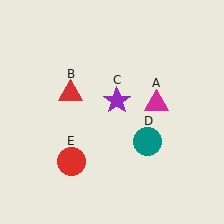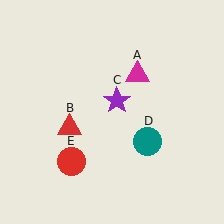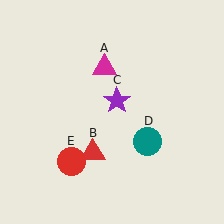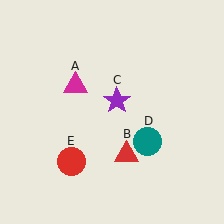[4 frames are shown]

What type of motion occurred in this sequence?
The magenta triangle (object A), red triangle (object B) rotated counterclockwise around the center of the scene.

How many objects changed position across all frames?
2 objects changed position: magenta triangle (object A), red triangle (object B).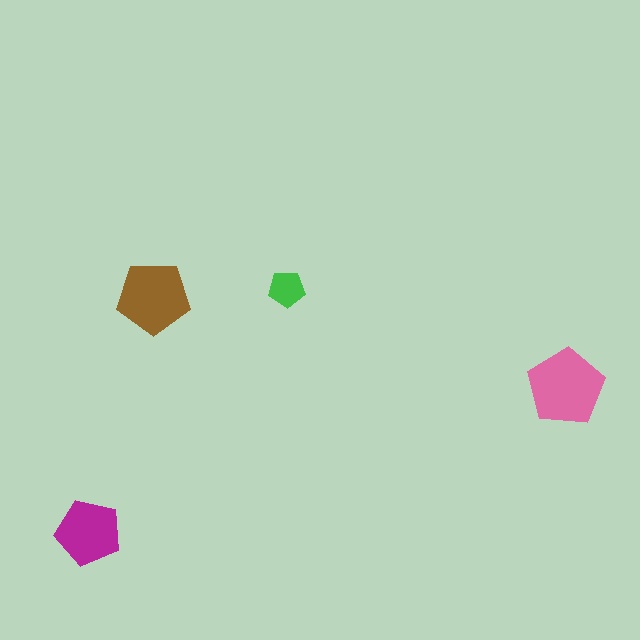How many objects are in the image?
There are 4 objects in the image.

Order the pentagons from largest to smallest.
the pink one, the brown one, the magenta one, the green one.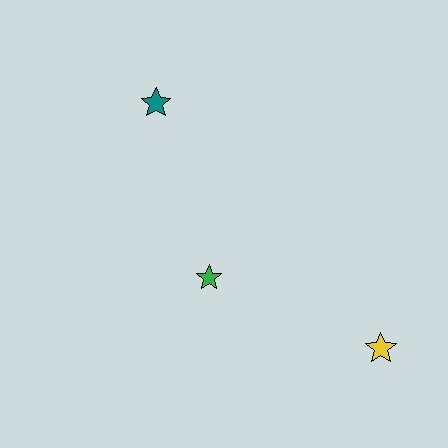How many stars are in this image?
There are 3 stars.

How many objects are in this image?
There are 3 objects.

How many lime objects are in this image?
There are no lime objects.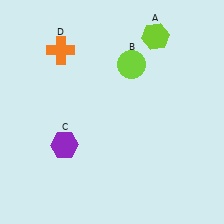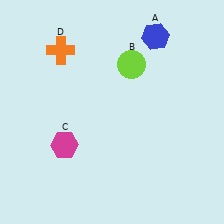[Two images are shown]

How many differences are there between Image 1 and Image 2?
There are 2 differences between the two images.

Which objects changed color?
A changed from lime to blue. C changed from purple to magenta.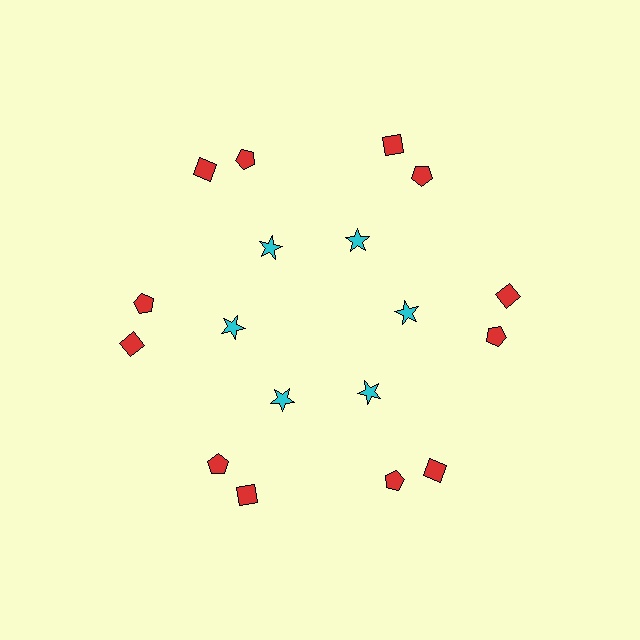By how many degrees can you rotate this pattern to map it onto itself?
The pattern maps onto itself every 60 degrees of rotation.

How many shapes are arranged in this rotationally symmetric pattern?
There are 18 shapes, arranged in 6 groups of 3.